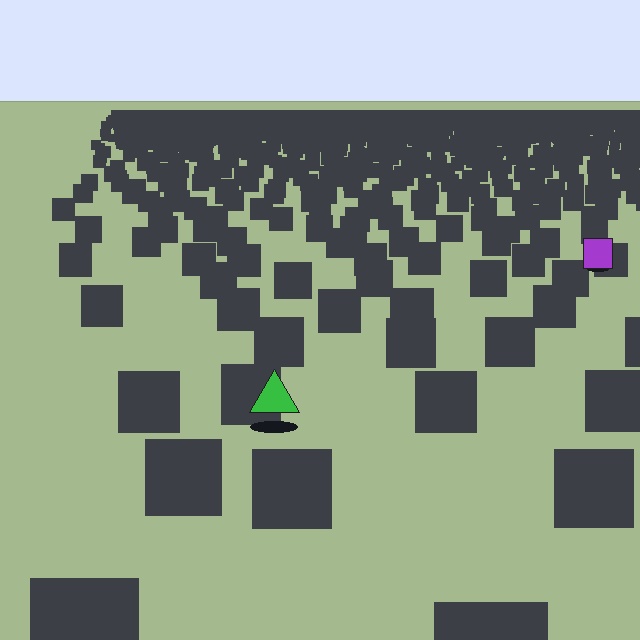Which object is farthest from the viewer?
The purple square is farthest from the viewer. It appears smaller and the ground texture around it is denser.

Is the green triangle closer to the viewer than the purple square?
Yes. The green triangle is closer — you can tell from the texture gradient: the ground texture is coarser near it.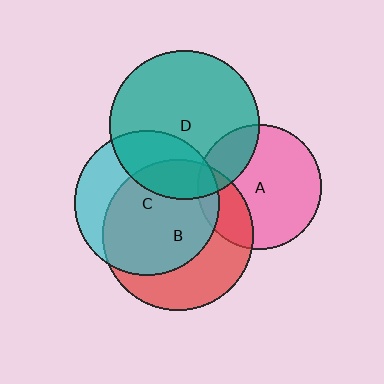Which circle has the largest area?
Circle B (red).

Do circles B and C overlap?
Yes.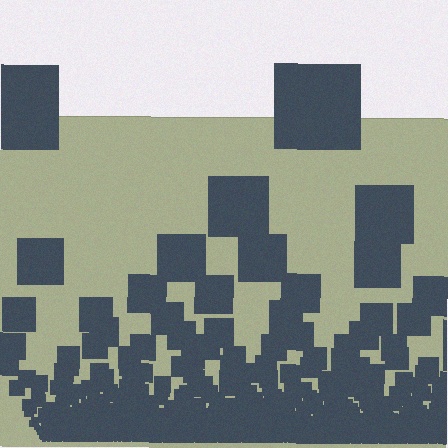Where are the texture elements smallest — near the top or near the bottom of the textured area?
Near the bottom.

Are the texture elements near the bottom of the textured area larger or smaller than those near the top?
Smaller. The gradient is inverted — elements near the bottom are smaller and denser.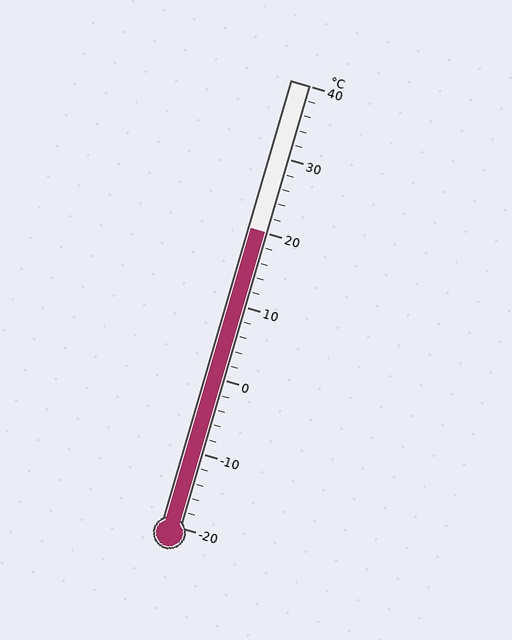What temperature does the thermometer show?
The thermometer shows approximately 20°C.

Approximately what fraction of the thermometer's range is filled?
The thermometer is filled to approximately 65% of its range.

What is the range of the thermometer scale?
The thermometer scale ranges from -20°C to 40°C.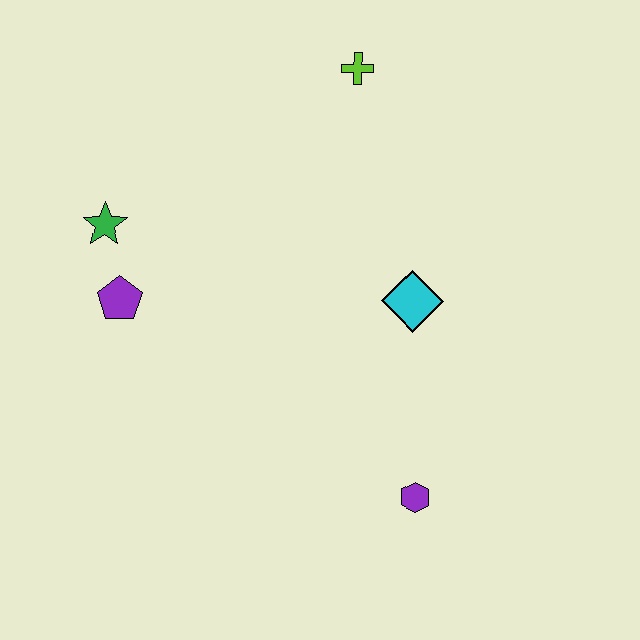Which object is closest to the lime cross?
The cyan diamond is closest to the lime cross.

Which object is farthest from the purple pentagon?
The purple hexagon is farthest from the purple pentagon.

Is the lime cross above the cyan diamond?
Yes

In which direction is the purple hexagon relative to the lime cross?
The purple hexagon is below the lime cross.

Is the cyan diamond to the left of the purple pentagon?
No